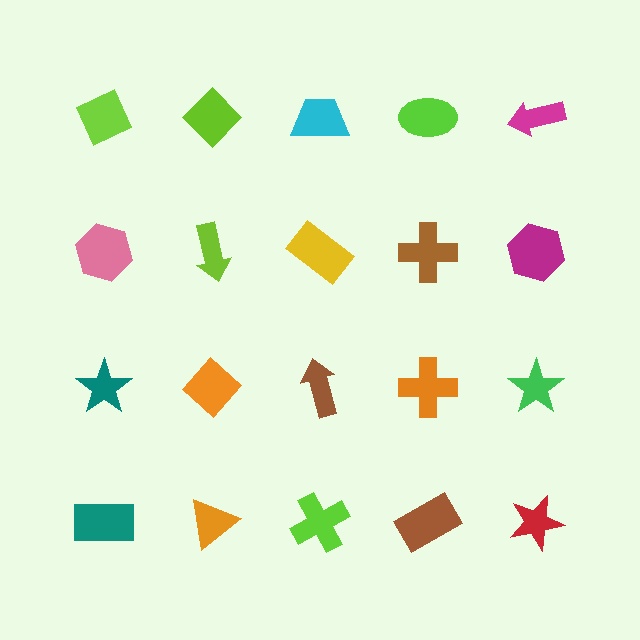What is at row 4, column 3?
A lime cross.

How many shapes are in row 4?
5 shapes.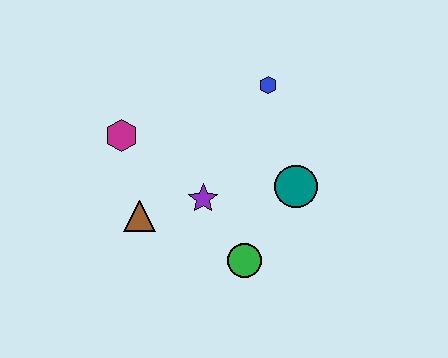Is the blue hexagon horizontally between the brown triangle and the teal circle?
Yes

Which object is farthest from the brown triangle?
The blue hexagon is farthest from the brown triangle.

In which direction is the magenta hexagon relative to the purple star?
The magenta hexagon is to the left of the purple star.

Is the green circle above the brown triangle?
No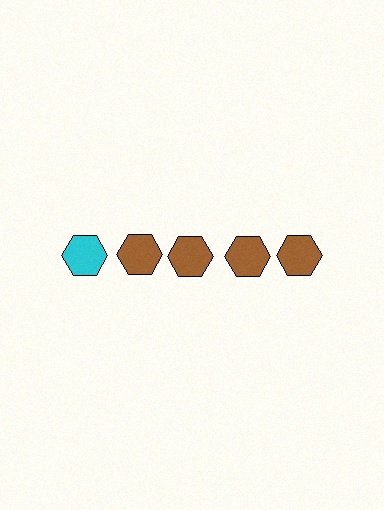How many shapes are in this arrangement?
There are 5 shapes arranged in a grid pattern.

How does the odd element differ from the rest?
It has a different color: cyan instead of brown.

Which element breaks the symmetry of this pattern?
The cyan hexagon in the top row, leftmost column breaks the symmetry. All other shapes are brown hexagons.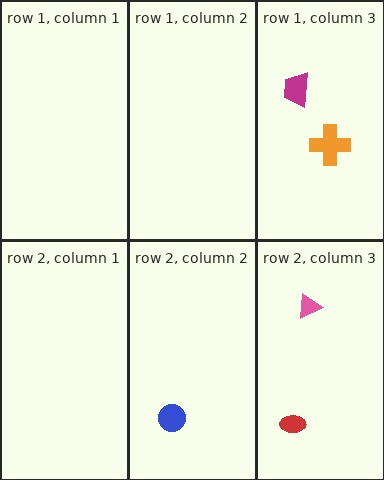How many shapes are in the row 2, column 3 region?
2.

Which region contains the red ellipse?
The row 2, column 3 region.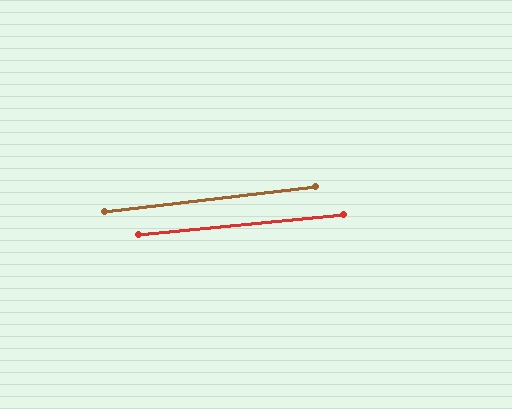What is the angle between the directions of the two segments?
Approximately 1 degree.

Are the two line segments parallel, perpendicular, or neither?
Parallel — their directions differ by only 1.0°.